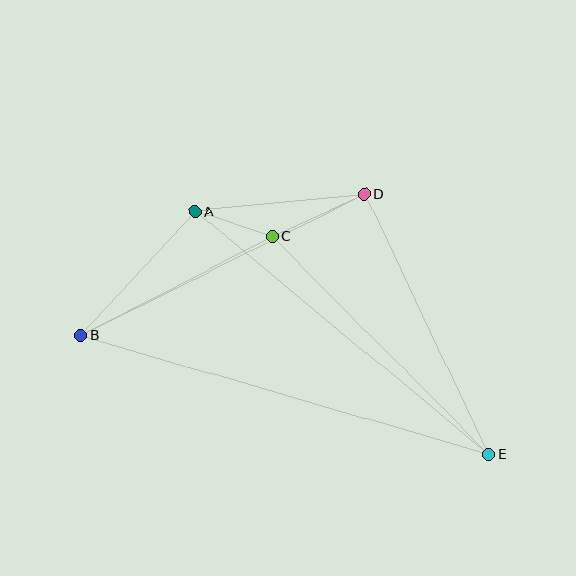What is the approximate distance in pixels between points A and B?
The distance between A and B is approximately 168 pixels.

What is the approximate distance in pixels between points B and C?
The distance between B and C is approximately 215 pixels.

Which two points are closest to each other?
Points A and C are closest to each other.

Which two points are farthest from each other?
Points B and E are farthest from each other.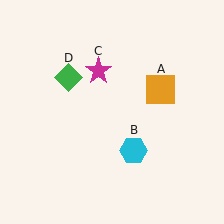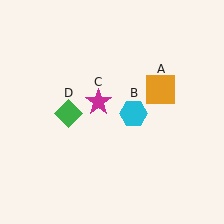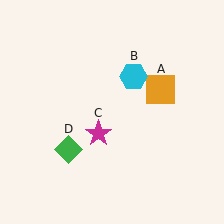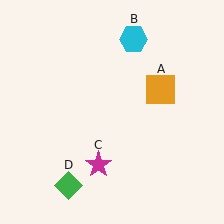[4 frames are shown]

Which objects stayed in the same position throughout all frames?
Orange square (object A) remained stationary.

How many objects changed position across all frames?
3 objects changed position: cyan hexagon (object B), magenta star (object C), green diamond (object D).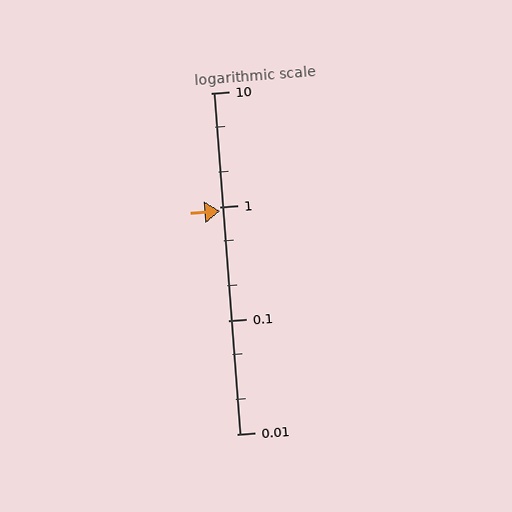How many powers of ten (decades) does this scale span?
The scale spans 3 decades, from 0.01 to 10.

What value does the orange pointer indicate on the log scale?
The pointer indicates approximately 0.92.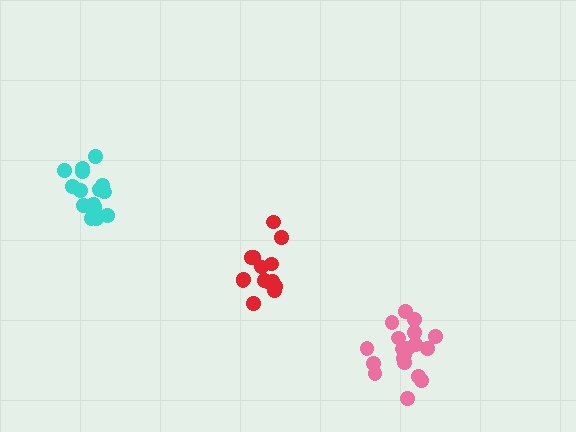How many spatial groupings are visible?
There are 3 spatial groupings.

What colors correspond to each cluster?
The clusters are colored: cyan, pink, red.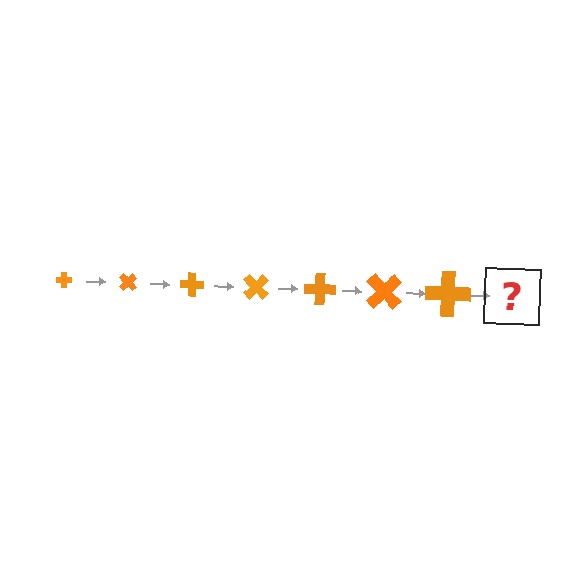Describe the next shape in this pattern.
It should be a cross, larger than the previous one and rotated 315 degrees from the start.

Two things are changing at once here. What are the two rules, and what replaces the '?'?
The two rules are that the cross grows larger each step and it rotates 45 degrees each step. The '?' should be a cross, larger than the previous one and rotated 315 degrees from the start.